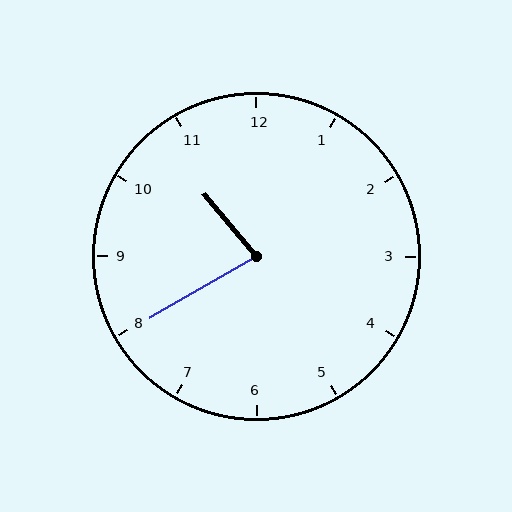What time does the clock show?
10:40.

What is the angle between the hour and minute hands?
Approximately 80 degrees.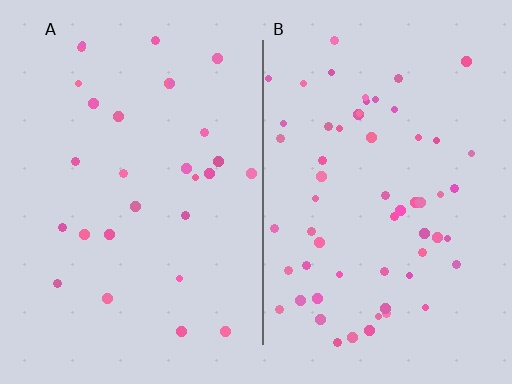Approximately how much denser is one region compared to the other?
Approximately 2.1× — region B over region A.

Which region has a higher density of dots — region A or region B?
B (the right).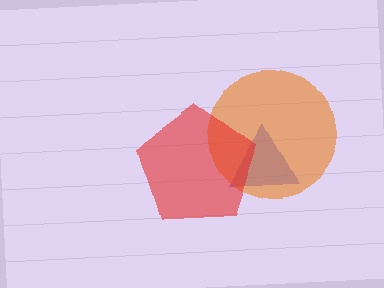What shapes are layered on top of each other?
The layered shapes are: a blue triangle, an orange circle, a red pentagon.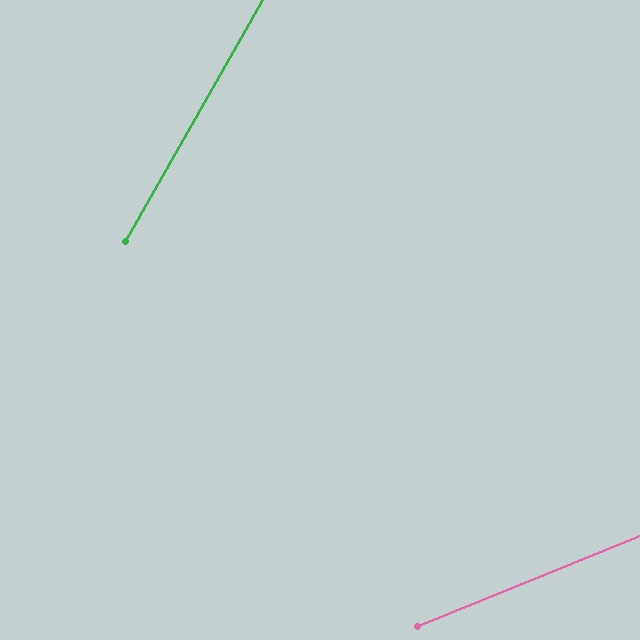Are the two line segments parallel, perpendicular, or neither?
Neither parallel nor perpendicular — they differ by about 38°.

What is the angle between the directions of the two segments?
Approximately 38 degrees.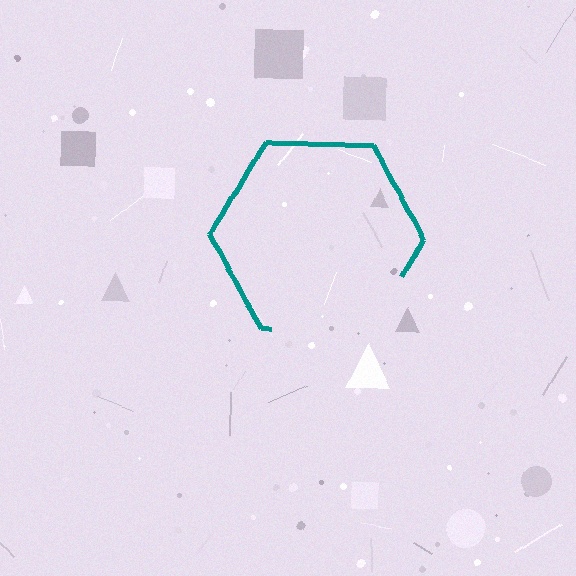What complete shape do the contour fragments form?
The contour fragments form a hexagon.